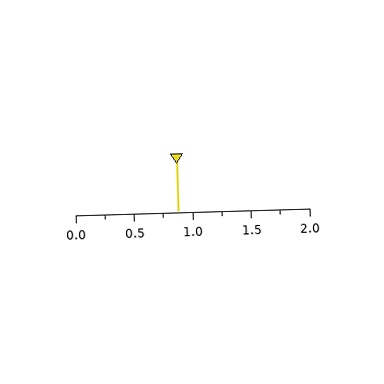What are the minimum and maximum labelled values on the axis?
The axis runs from 0.0 to 2.0.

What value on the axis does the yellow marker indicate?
The marker indicates approximately 0.88.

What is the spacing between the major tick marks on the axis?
The major ticks are spaced 0.5 apart.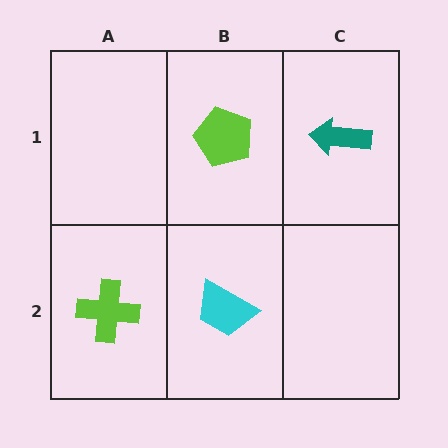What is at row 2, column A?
A lime cross.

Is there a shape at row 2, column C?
No, that cell is empty.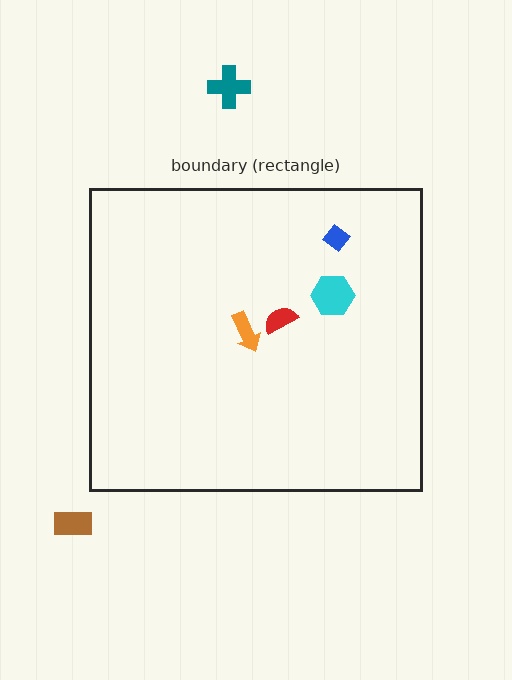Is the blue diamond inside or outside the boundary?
Inside.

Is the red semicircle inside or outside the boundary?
Inside.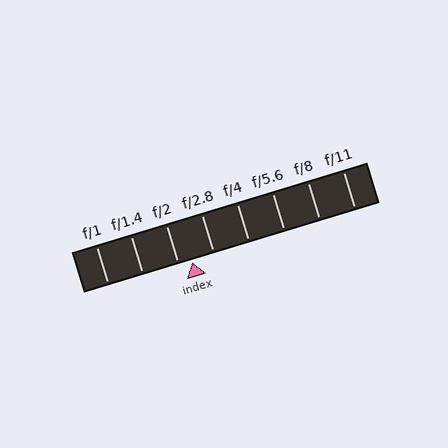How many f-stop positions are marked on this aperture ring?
There are 8 f-stop positions marked.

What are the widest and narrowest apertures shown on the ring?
The widest aperture shown is f/1 and the narrowest is f/11.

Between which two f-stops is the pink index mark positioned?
The index mark is between f/2 and f/2.8.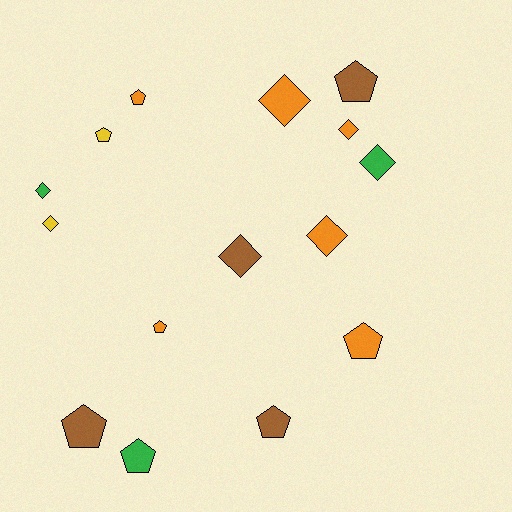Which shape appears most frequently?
Pentagon, with 8 objects.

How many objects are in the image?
There are 15 objects.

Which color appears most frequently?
Orange, with 6 objects.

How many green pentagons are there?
There is 1 green pentagon.